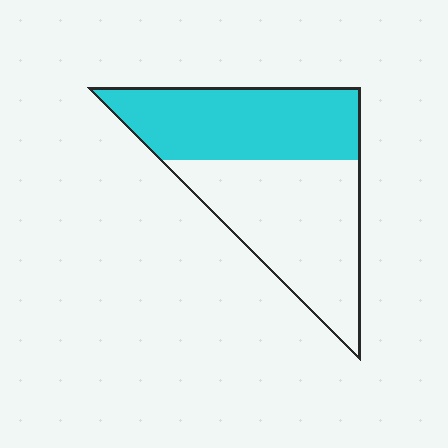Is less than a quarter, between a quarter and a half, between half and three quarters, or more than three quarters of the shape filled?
Between a quarter and a half.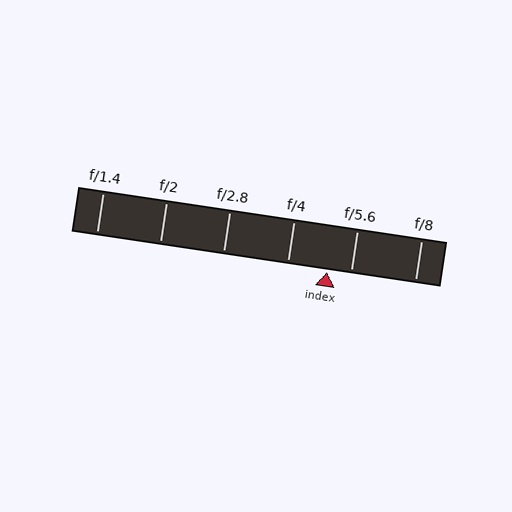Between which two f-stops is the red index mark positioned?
The index mark is between f/4 and f/5.6.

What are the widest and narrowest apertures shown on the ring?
The widest aperture shown is f/1.4 and the narrowest is f/8.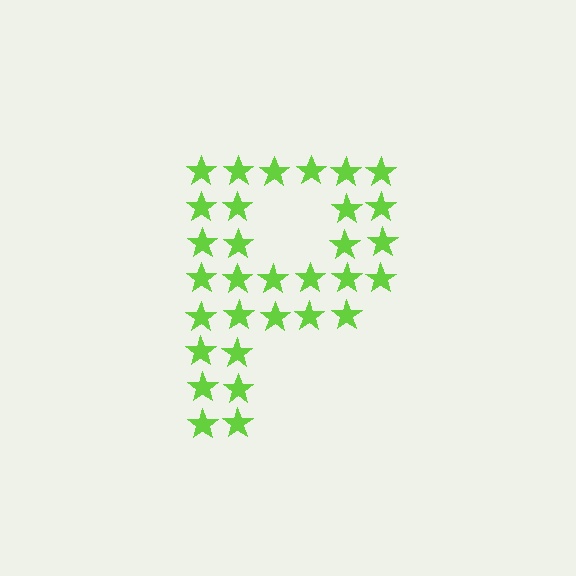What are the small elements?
The small elements are stars.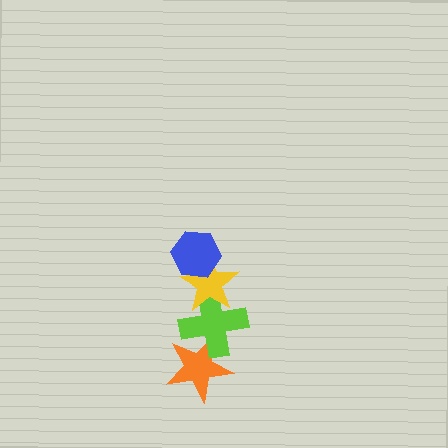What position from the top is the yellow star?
The yellow star is 2nd from the top.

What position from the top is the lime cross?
The lime cross is 3rd from the top.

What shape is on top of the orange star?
The lime cross is on top of the orange star.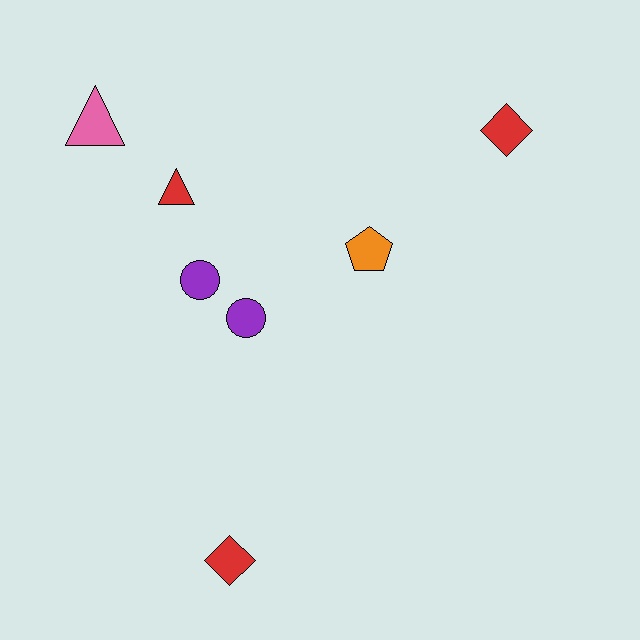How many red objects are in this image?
There are 3 red objects.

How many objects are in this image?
There are 7 objects.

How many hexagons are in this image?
There are no hexagons.